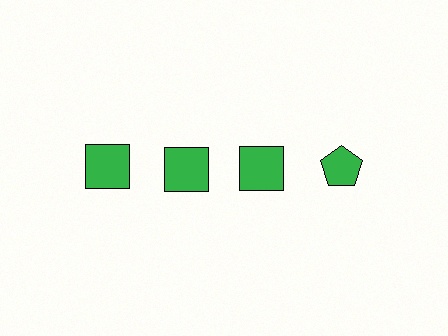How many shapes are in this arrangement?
There are 4 shapes arranged in a grid pattern.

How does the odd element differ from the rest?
It has a different shape: pentagon instead of square.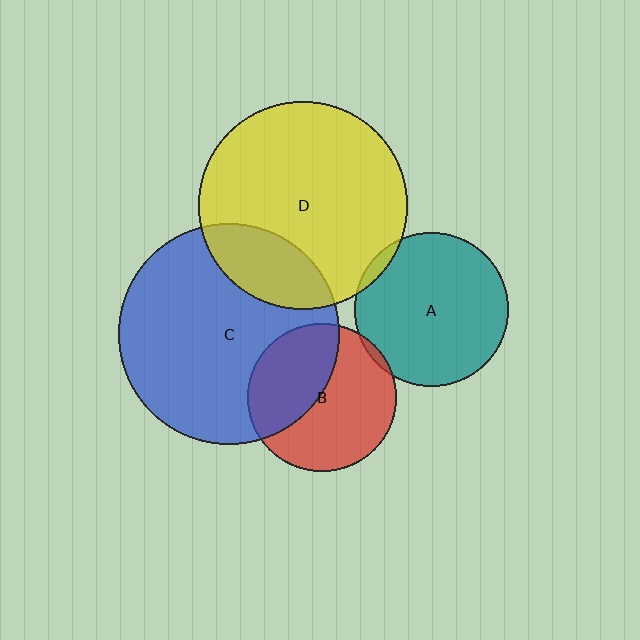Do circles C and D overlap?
Yes.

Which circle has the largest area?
Circle C (blue).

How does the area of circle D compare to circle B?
Approximately 2.0 times.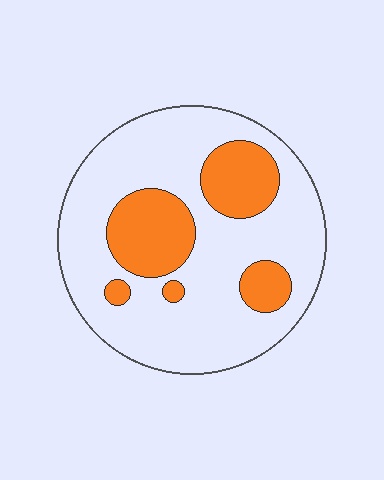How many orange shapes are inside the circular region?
5.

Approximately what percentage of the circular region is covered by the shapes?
Approximately 25%.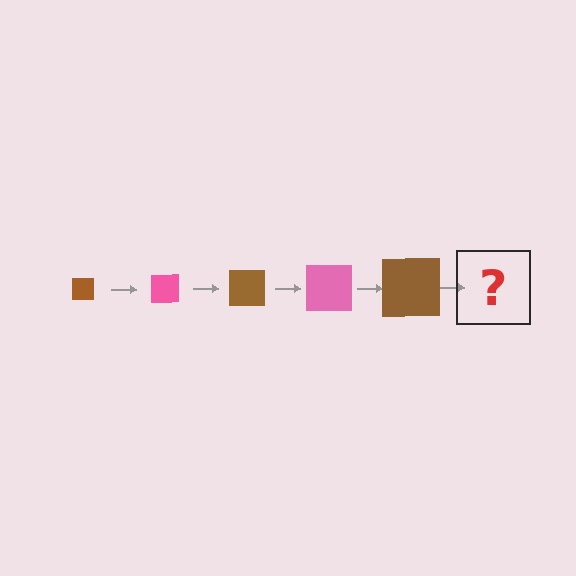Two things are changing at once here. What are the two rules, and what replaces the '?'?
The two rules are that the square grows larger each step and the color cycles through brown and pink. The '?' should be a pink square, larger than the previous one.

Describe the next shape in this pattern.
It should be a pink square, larger than the previous one.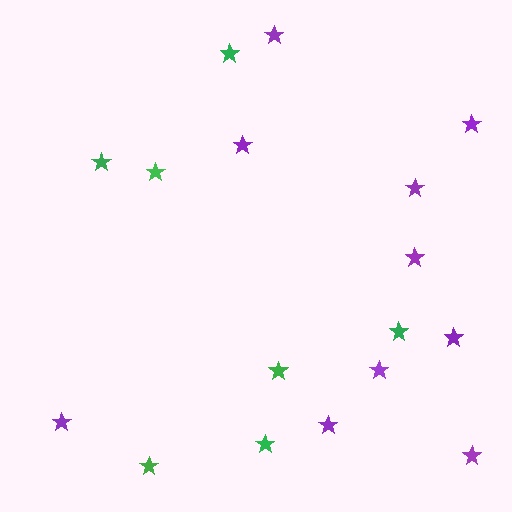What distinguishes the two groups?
There are 2 groups: one group of green stars (7) and one group of purple stars (10).